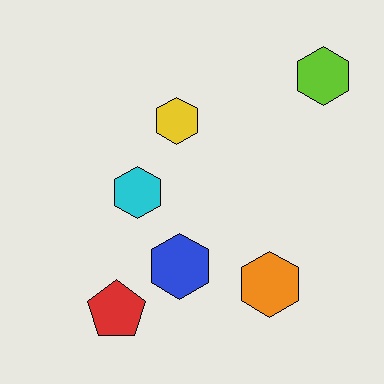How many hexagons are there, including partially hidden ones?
There are 5 hexagons.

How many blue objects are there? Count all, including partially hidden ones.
There is 1 blue object.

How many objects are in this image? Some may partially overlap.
There are 6 objects.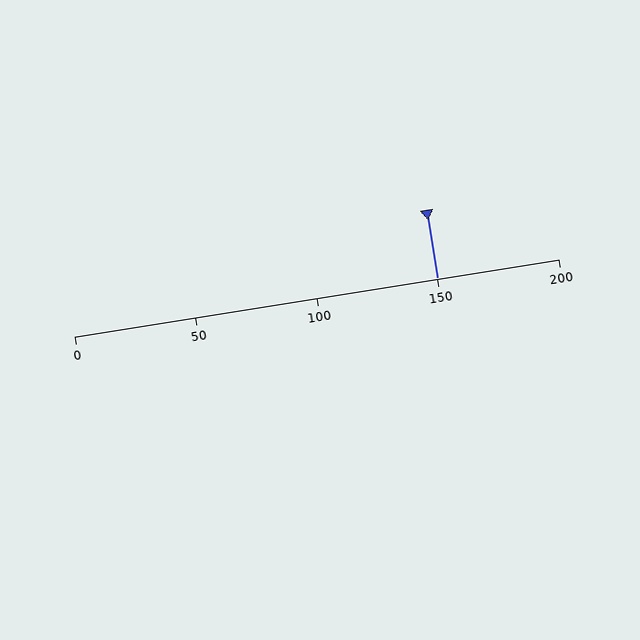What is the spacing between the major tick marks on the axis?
The major ticks are spaced 50 apart.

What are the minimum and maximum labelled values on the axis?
The axis runs from 0 to 200.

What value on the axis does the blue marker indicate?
The marker indicates approximately 150.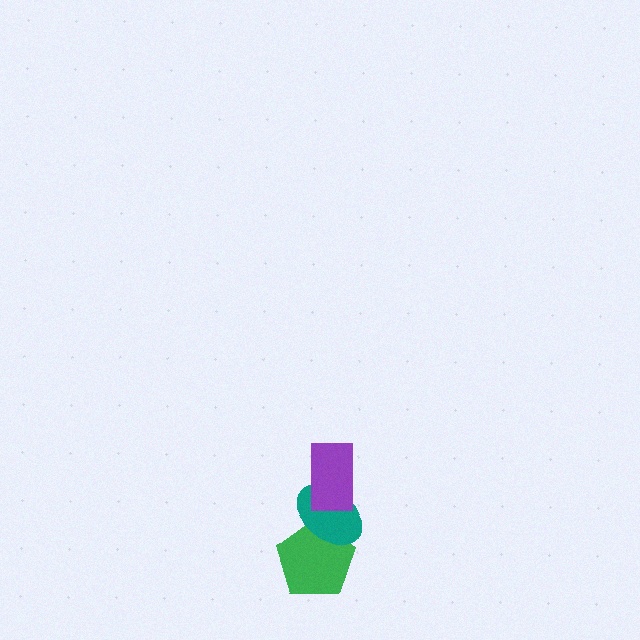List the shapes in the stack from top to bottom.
From top to bottom: the purple rectangle, the teal ellipse, the green pentagon.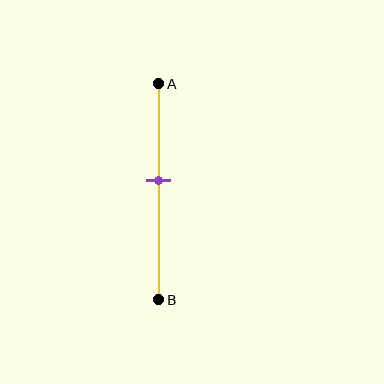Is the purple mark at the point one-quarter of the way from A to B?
No, the mark is at about 45% from A, not at the 25% one-quarter point.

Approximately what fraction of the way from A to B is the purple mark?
The purple mark is approximately 45% of the way from A to B.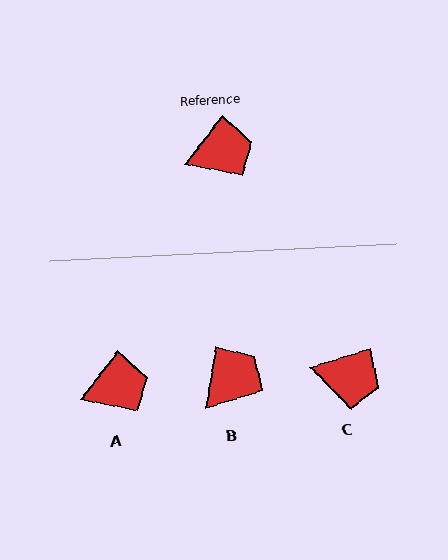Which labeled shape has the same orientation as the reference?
A.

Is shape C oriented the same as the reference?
No, it is off by about 35 degrees.